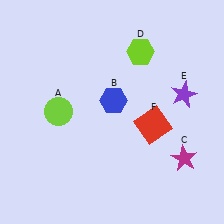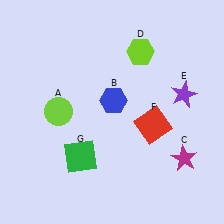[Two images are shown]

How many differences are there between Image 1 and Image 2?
There is 1 difference between the two images.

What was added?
A green square (G) was added in Image 2.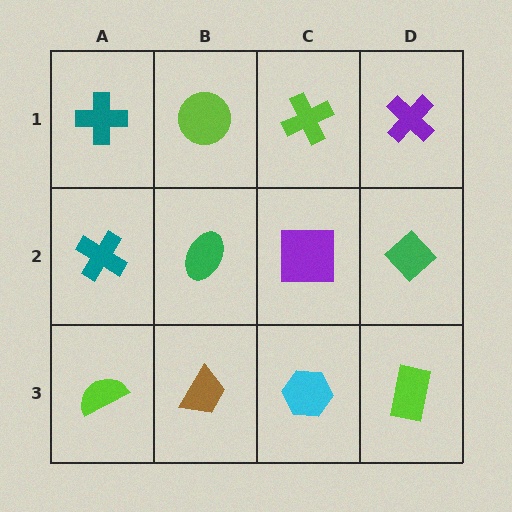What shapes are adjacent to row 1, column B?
A green ellipse (row 2, column B), a teal cross (row 1, column A), a lime cross (row 1, column C).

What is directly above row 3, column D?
A green diamond.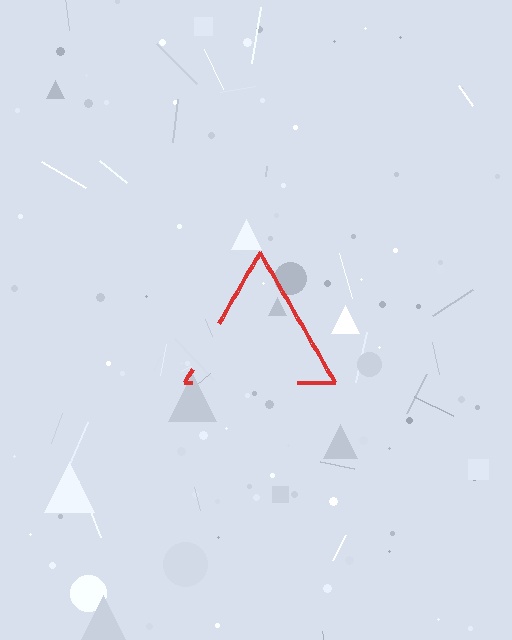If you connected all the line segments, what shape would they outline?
They would outline a triangle.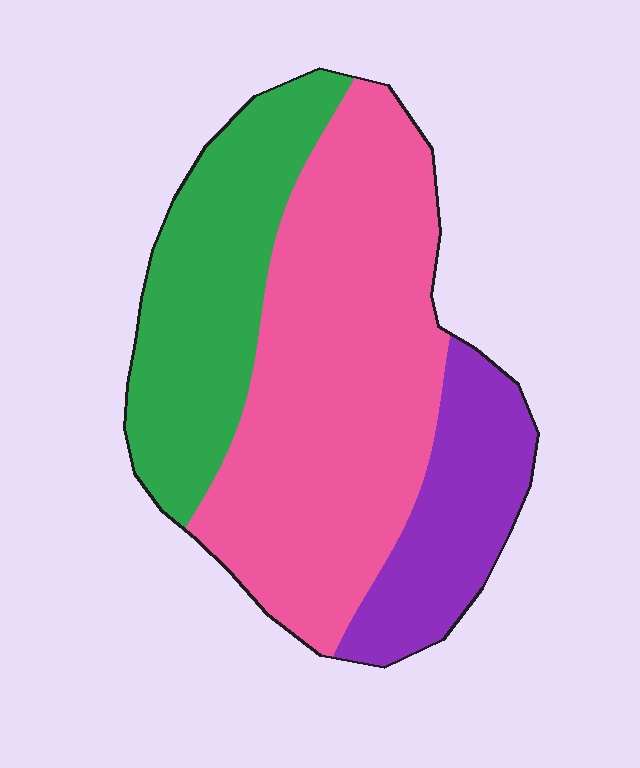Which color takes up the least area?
Purple, at roughly 20%.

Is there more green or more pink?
Pink.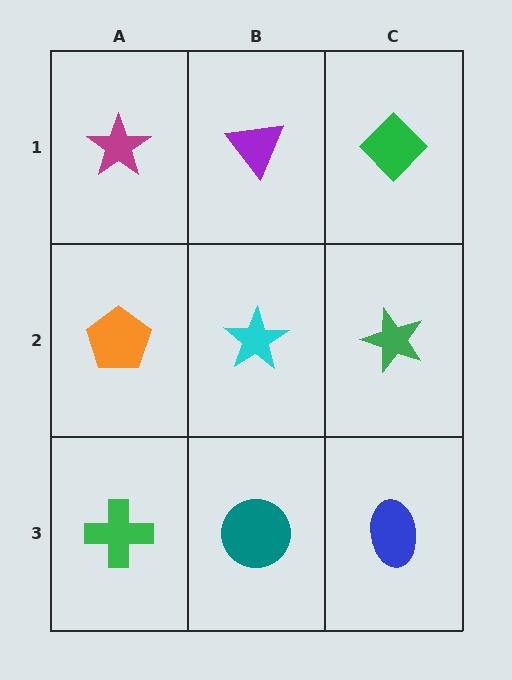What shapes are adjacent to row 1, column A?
An orange pentagon (row 2, column A), a purple triangle (row 1, column B).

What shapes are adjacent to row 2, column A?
A magenta star (row 1, column A), a green cross (row 3, column A), a cyan star (row 2, column B).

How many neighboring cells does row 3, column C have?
2.